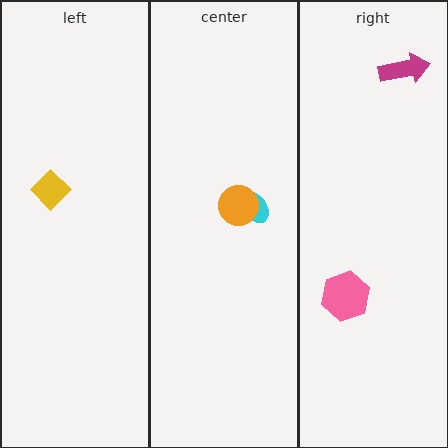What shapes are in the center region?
The cyan ellipse, the orange circle.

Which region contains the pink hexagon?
The right region.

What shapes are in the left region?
The yellow diamond.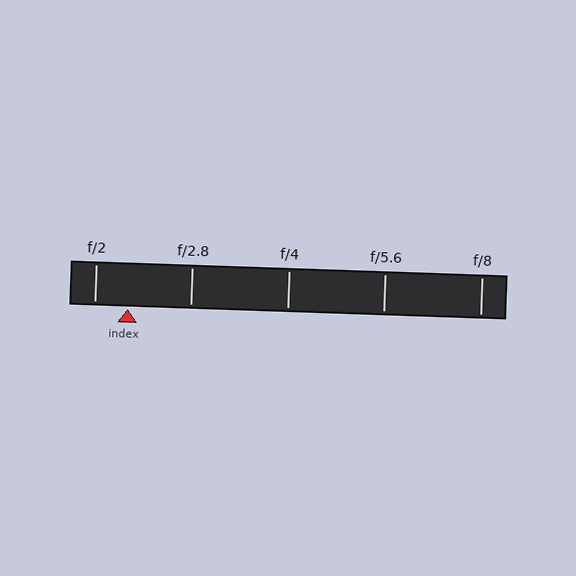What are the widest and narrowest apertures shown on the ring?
The widest aperture shown is f/2 and the narrowest is f/8.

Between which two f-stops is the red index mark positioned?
The index mark is between f/2 and f/2.8.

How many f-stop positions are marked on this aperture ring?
There are 5 f-stop positions marked.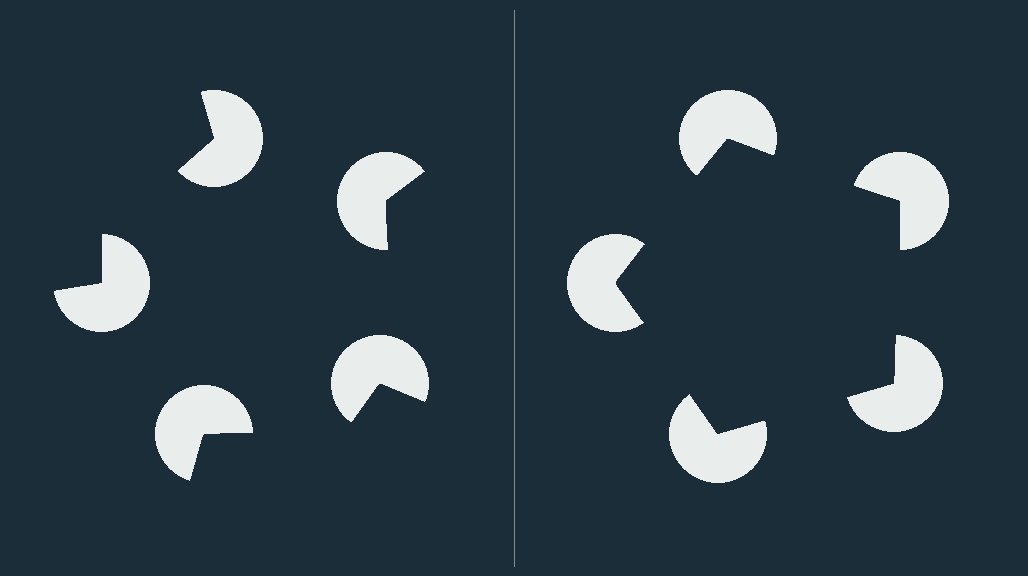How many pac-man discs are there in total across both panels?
10 — 5 on each side.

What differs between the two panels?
The pac-man discs are positioned identically on both sides; only the wedge orientations differ. On the right they align to a pentagon; on the left they are misaligned.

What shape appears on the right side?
An illusory pentagon.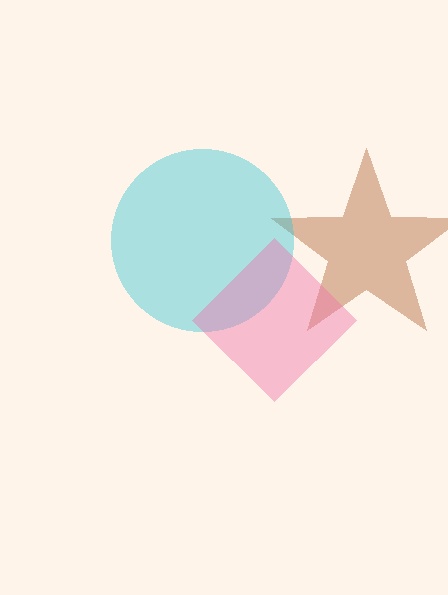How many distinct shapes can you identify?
There are 3 distinct shapes: a brown star, a cyan circle, a pink diamond.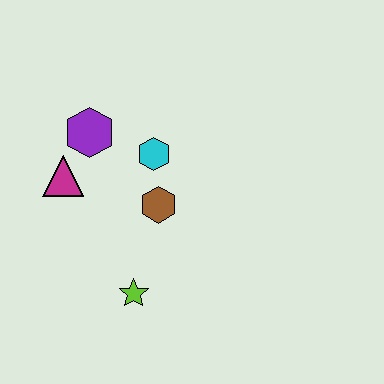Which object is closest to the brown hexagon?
The cyan hexagon is closest to the brown hexagon.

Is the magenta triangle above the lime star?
Yes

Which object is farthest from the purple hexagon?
The lime star is farthest from the purple hexagon.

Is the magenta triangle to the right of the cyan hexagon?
No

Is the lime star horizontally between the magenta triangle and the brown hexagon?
Yes